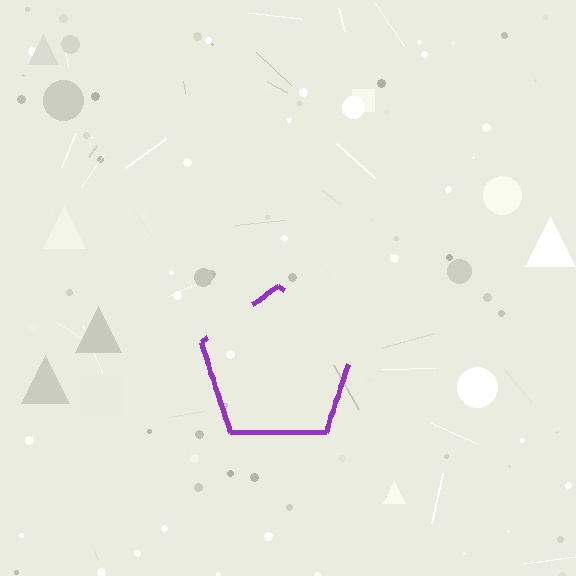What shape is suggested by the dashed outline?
The dashed outline suggests a pentagon.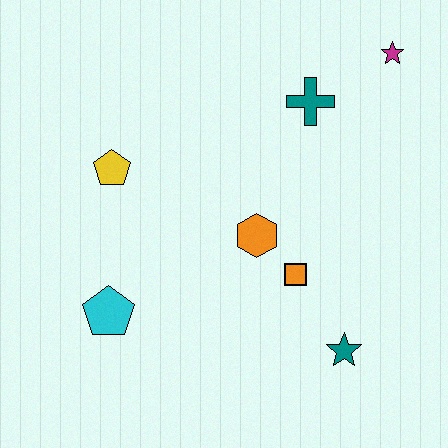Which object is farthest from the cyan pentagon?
The magenta star is farthest from the cyan pentagon.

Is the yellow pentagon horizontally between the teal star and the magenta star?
No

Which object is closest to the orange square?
The orange hexagon is closest to the orange square.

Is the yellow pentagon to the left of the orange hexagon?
Yes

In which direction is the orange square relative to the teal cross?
The orange square is below the teal cross.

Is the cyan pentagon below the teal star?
No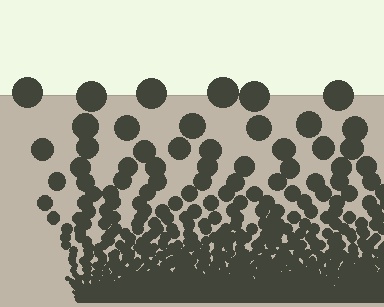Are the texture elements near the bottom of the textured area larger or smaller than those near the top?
Smaller. The gradient is inverted — elements near the bottom are smaller and denser.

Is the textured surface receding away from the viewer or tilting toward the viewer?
The surface appears to tilt toward the viewer. Texture elements get larger and sparser toward the top.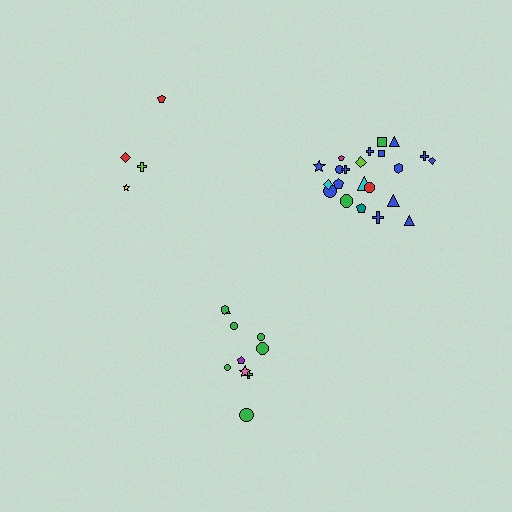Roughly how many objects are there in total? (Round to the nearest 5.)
Roughly 35 objects in total.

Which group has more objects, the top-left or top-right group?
The top-right group.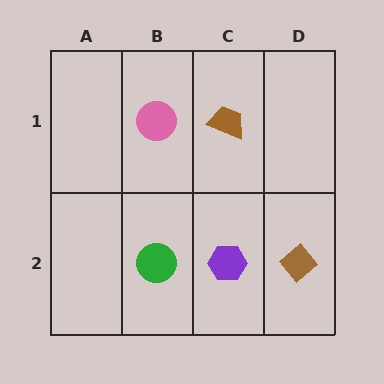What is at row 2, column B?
A green circle.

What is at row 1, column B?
A pink circle.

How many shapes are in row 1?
2 shapes.